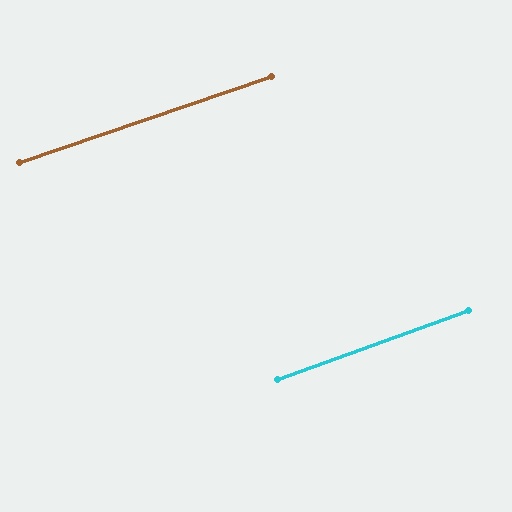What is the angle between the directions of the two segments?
Approximately 1 degree.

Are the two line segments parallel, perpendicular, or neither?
Parallel — their directions differ by only 0.8°.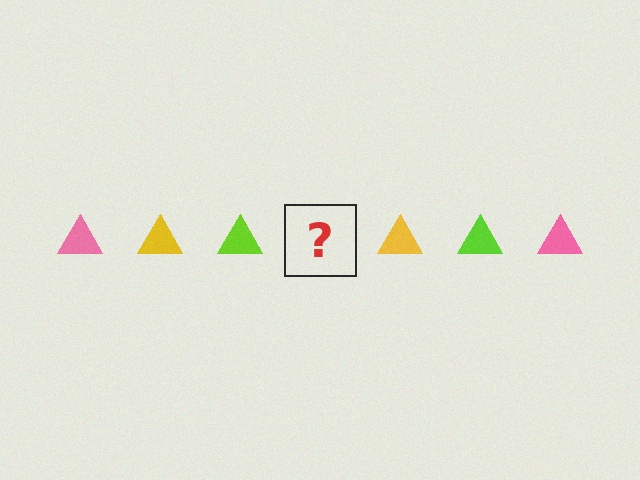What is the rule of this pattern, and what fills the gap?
The rule is that the pattern cycles through pink, yellow, lime triangles. The gap should be filled with a pink triangle.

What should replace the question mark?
The question mark should be replaced with a pink triangle.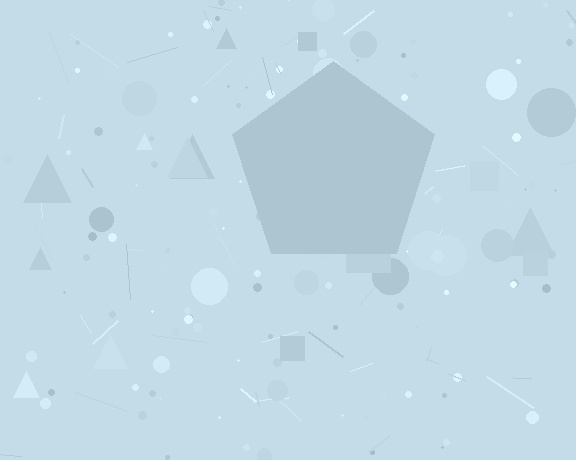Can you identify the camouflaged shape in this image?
The camouflaged shape is a pentagon.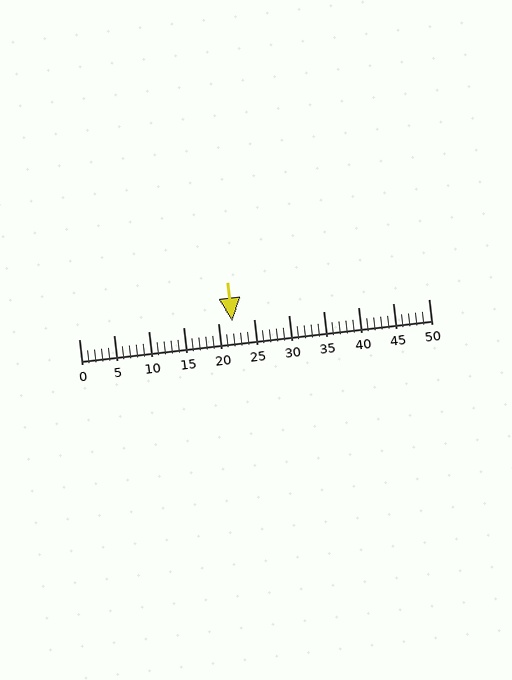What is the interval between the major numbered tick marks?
The major tick marks are spaced 5 units apart.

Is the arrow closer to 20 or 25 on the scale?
The arrow is closer to 20.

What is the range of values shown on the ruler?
The ruler shows values from 0 to 50.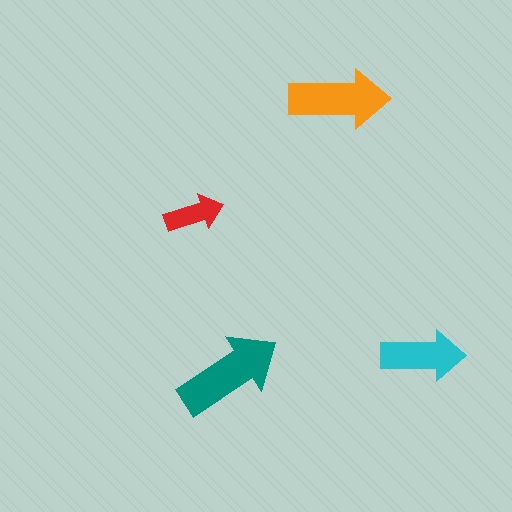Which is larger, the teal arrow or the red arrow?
The teal one.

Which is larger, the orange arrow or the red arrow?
The orange one.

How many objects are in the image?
There are 4 objects in the image.